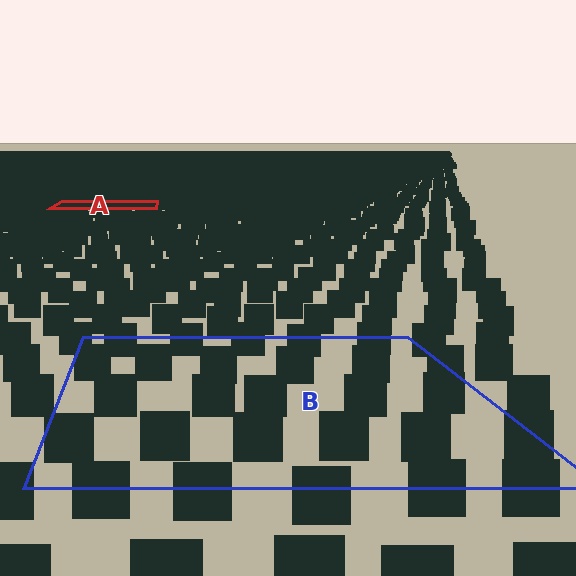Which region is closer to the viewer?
Region B is closer. The texture elements there are larger and more spread out.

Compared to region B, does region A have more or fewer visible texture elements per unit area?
Region A has more texture elements per unit area — they are packed more densely because it is farther away.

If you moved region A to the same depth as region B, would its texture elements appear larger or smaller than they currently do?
They would appear larger. At a closer depth, the same texture elements are projected at a bigger on-screen size.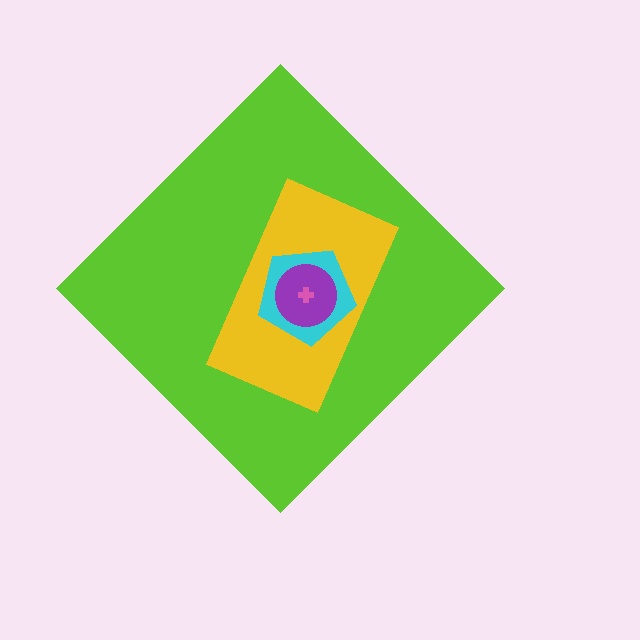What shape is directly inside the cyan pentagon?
The purple circle.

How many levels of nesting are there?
5.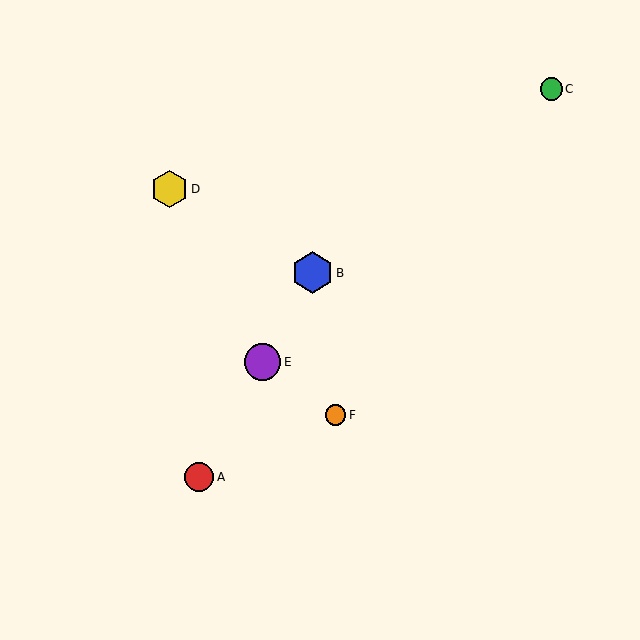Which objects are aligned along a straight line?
Objects A, B, E are aligned along a straight line.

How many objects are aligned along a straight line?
3 objects (A, B, E) are aligned along a straight line.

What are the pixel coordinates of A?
Object A is at (199, 477).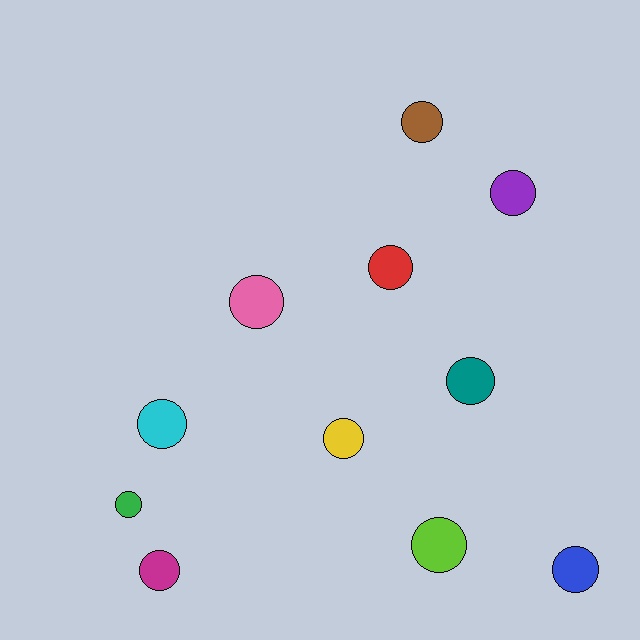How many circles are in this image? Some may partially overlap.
There are 11 circles.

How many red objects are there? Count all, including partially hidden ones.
There is 1 red object.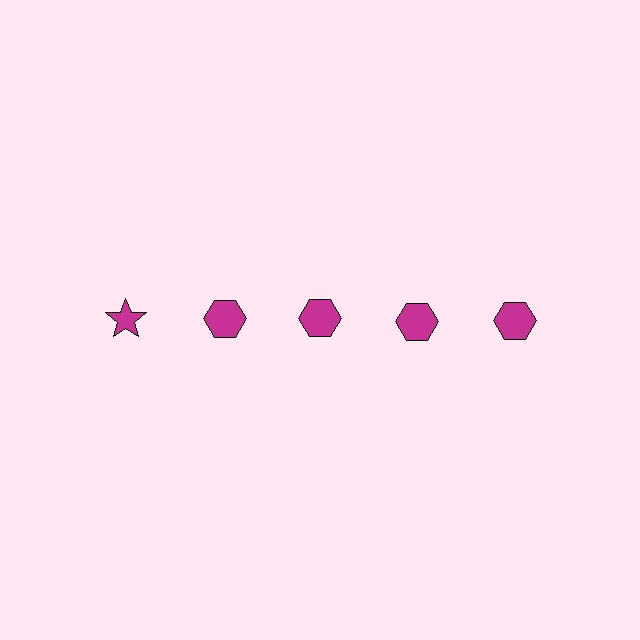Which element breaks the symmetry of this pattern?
The magenta star in the top row, leftmost column breaks the symmetry. All other shapes are magenta hexagons.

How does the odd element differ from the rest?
It has a different shape: star instead of hexagon.